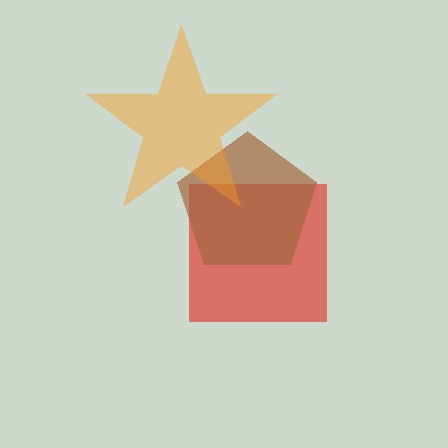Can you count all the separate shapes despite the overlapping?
Yes, there are 3 separate shapes.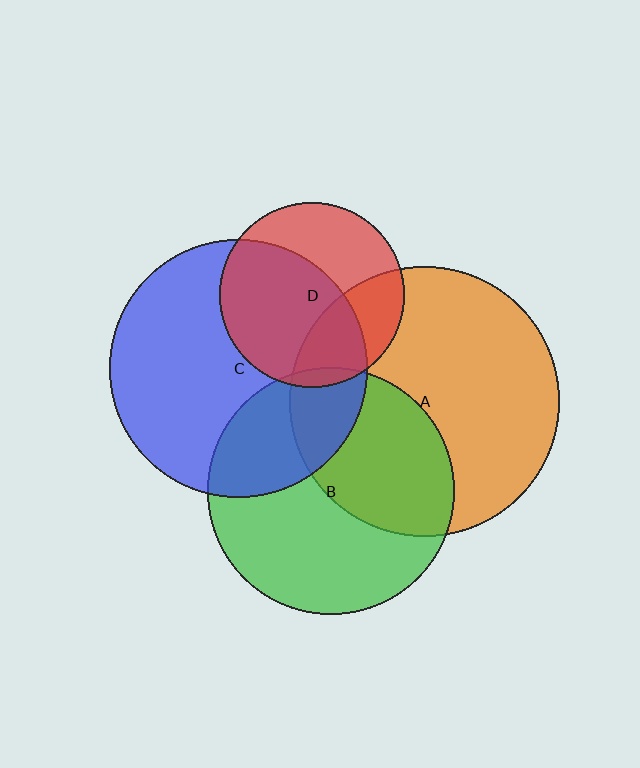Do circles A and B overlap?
Yes.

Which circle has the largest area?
Circle A (orange).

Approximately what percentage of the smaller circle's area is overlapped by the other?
Approximately 45%.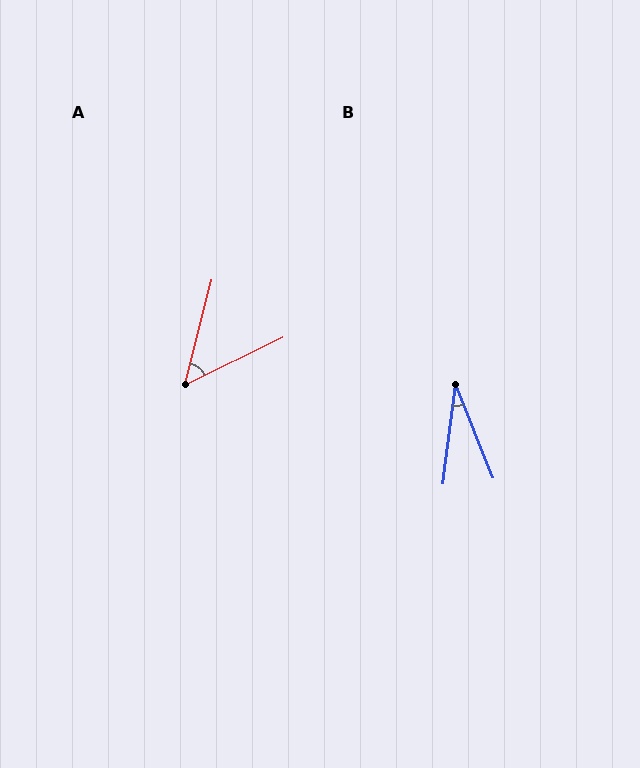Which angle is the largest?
A, at approximately 50 degrees.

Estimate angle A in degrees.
Approximately 50 degrees.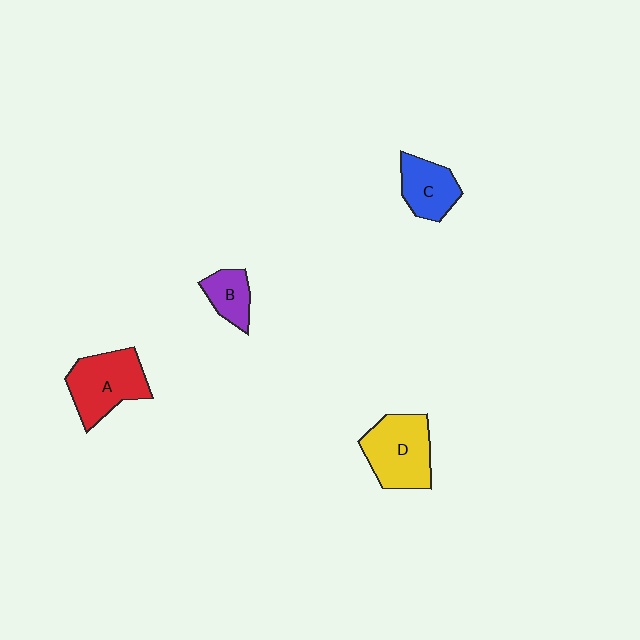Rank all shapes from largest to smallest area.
From largest to smallest: D (yellow), A (red), C (blue), B (purple).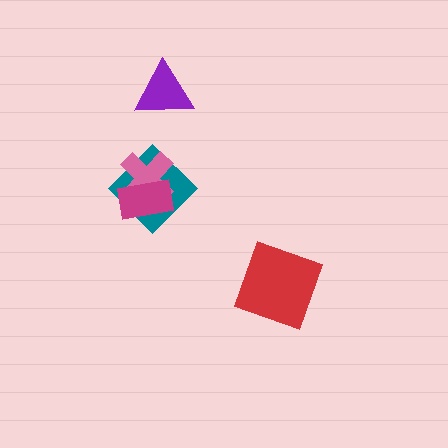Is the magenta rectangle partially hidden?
No, no other shape covers it.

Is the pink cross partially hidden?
Yes, it is partially covered by another shape.